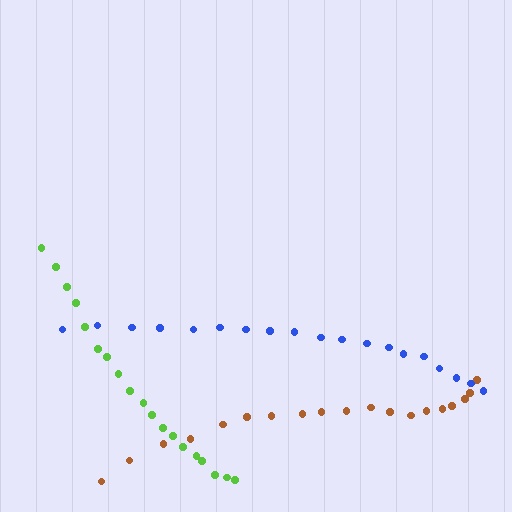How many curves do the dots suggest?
There are 3 distinct paths.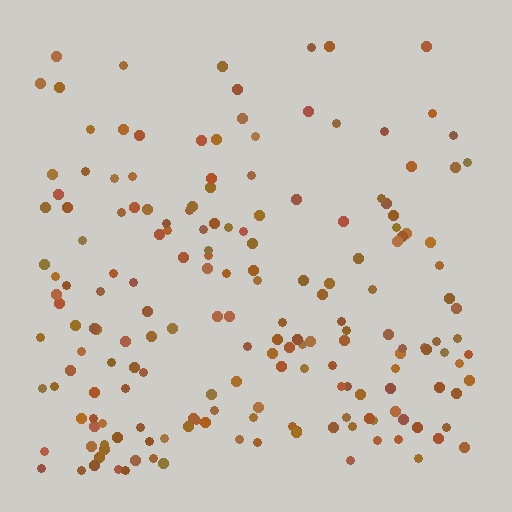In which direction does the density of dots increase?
From top to bottom, with the bottom side densest.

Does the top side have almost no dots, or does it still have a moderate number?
Still a moderate number, just noticeably fewer than the bottom.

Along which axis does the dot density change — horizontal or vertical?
Vertical.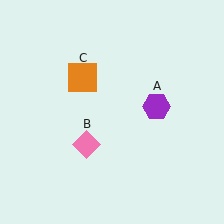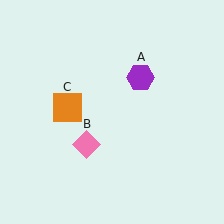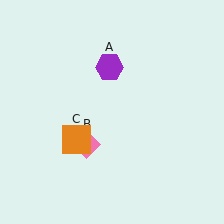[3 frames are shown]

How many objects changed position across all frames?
2 objects changed position: purple hexagon (object A), orange square (object C).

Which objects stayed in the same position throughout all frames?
Pink diamond (object B) remained stationary.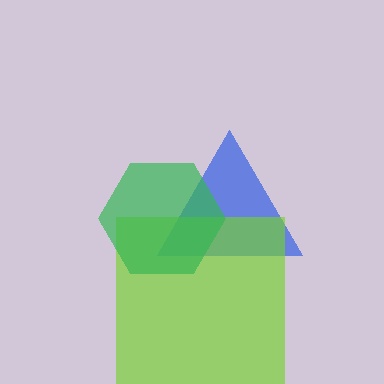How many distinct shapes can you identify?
There are 3 distinct shapes: a blue triangle, a lime square, a green hexagon.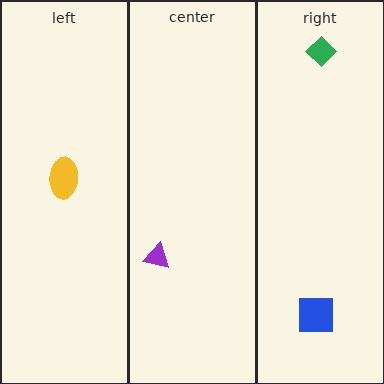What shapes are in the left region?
The yellow ellipse.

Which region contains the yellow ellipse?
The left region.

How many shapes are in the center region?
1.